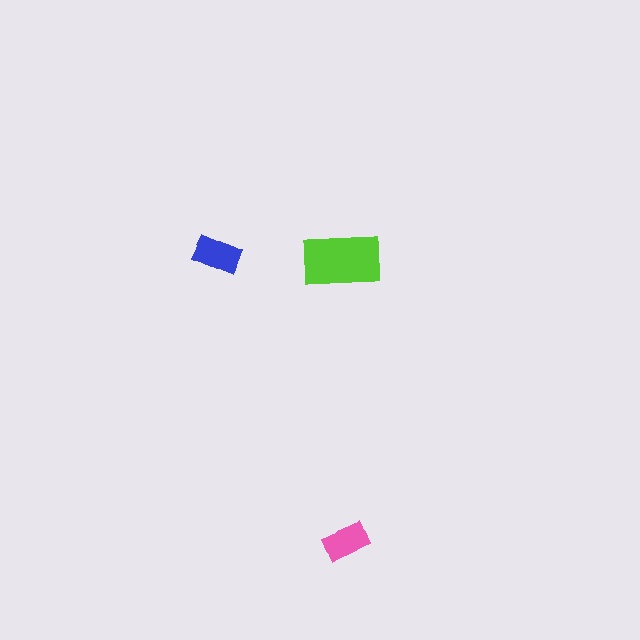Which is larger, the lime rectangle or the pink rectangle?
The lime one.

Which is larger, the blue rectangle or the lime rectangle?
The lime one.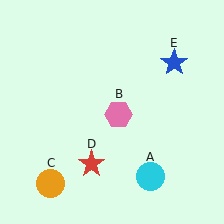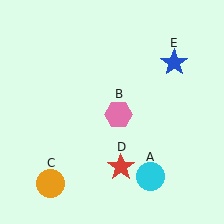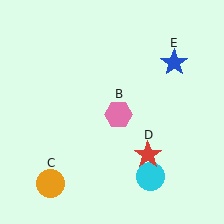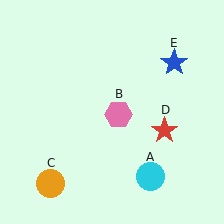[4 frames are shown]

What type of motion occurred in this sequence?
The red star (object D) rotated counterclockwise around the center of the scene.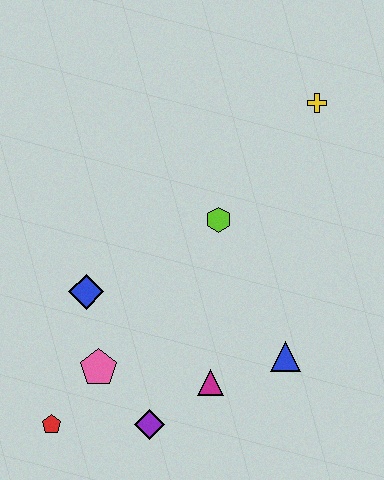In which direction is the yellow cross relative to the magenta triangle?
The yellow cross is above the magenta triangle.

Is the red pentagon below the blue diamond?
Yes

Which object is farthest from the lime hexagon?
The red pentagon is farthest from the lime hexagon.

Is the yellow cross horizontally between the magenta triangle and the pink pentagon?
No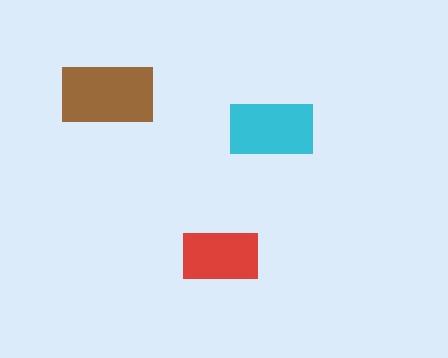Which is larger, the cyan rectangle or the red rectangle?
The cyan one.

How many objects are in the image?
There are 3 objects in the image.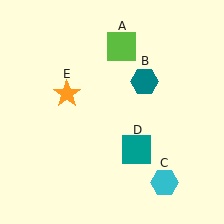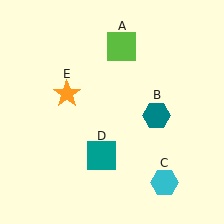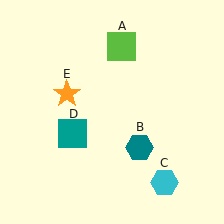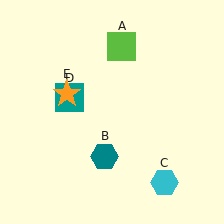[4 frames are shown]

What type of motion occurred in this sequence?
The teal hexagon (object B), teal square (object D) rotated clockwise around the center of the scene.